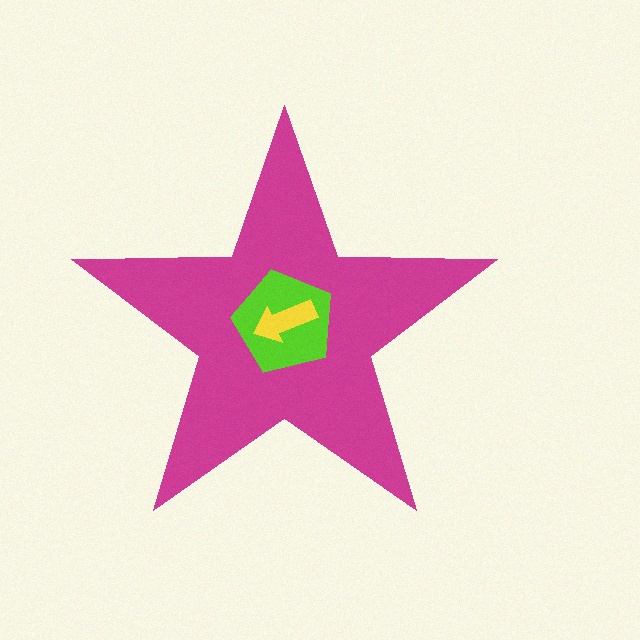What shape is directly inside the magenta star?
The lime pentagon.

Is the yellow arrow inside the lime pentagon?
Yes.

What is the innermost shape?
The yellow arrow.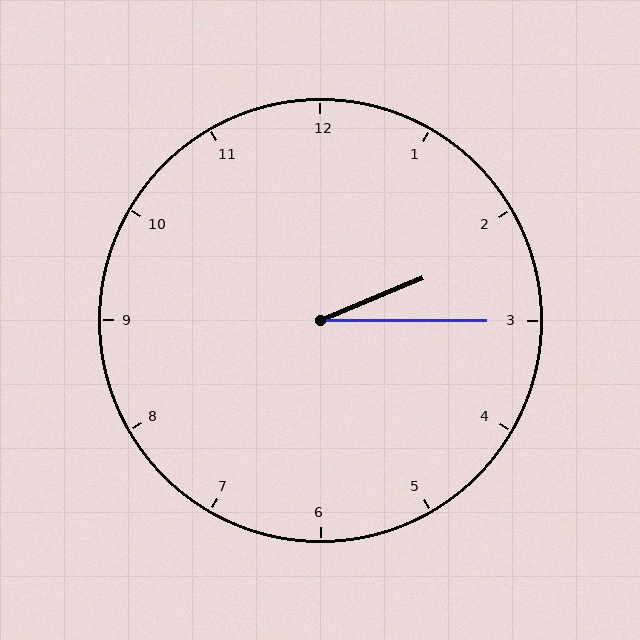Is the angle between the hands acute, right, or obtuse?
It is acute.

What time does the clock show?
2:15.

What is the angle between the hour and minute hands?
Approximately 22 degrees.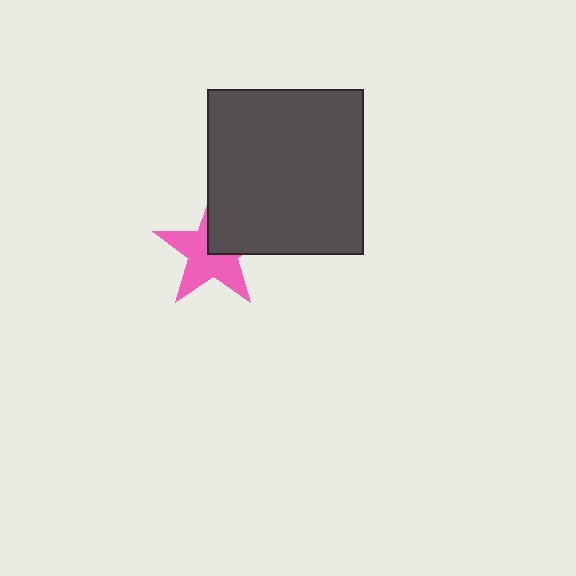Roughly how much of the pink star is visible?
About half of it is visible (roughly 63%).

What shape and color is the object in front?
The object in front is a dark gray rectangle.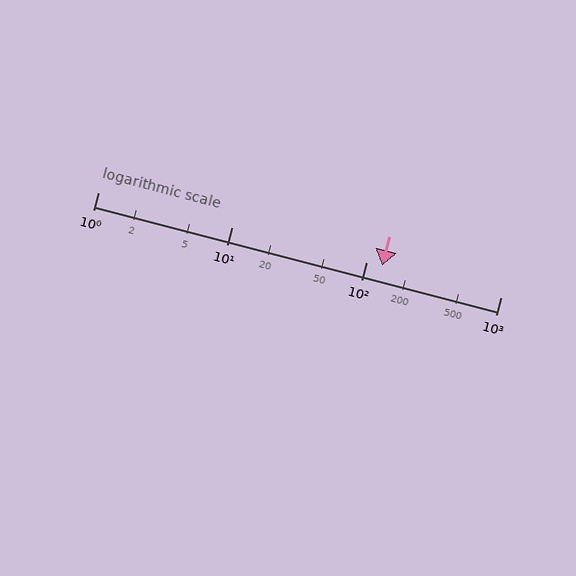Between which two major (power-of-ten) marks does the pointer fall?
The pointer is between 100 and 1000.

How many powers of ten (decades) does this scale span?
The scale spans 3 decades, from 1 to 1000.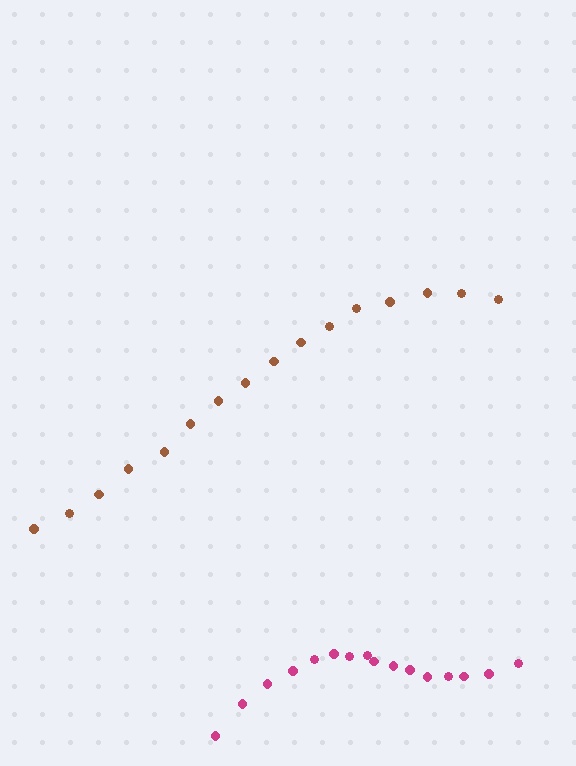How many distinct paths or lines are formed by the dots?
There are 2 distinct paths.